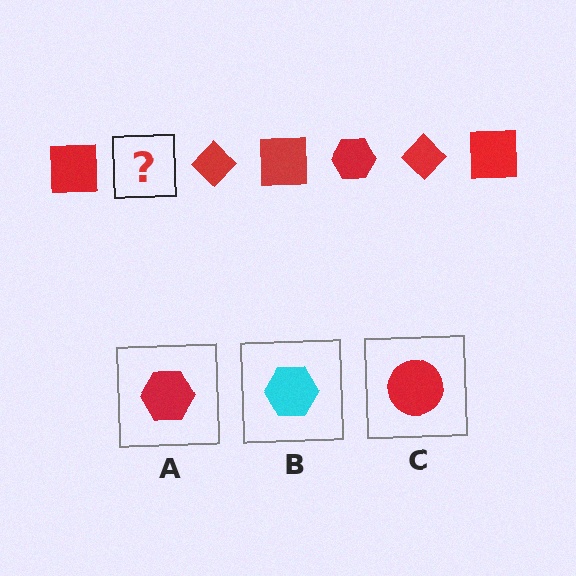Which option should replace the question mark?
Option A.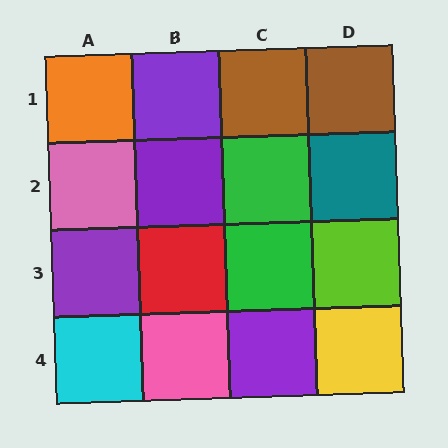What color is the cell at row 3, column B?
Red.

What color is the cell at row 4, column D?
Yellow.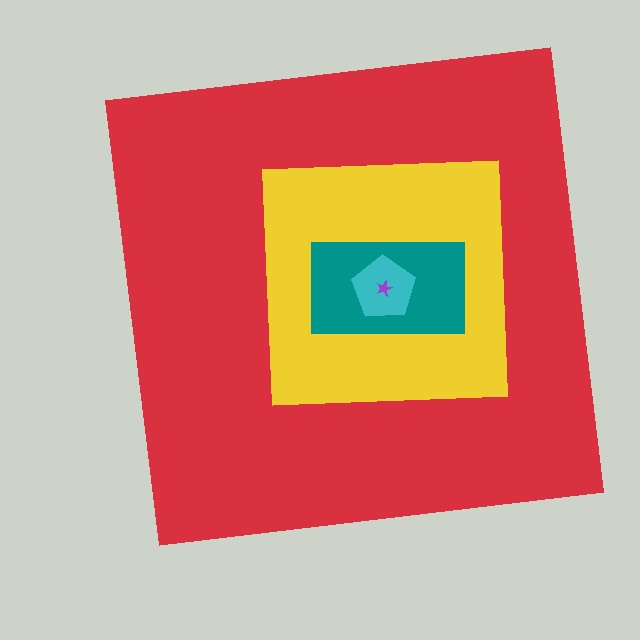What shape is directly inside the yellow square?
The teal rectangle.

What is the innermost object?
The purple star.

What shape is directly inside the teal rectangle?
The cyan pentagon.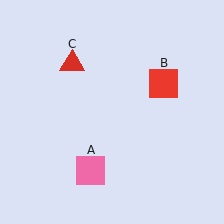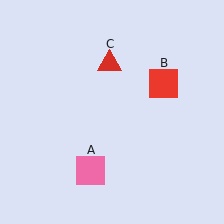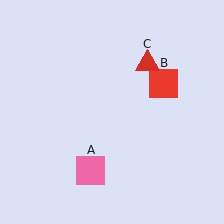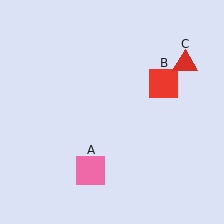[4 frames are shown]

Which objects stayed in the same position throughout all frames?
Pink square (object A) and red square (object B) remained stationary.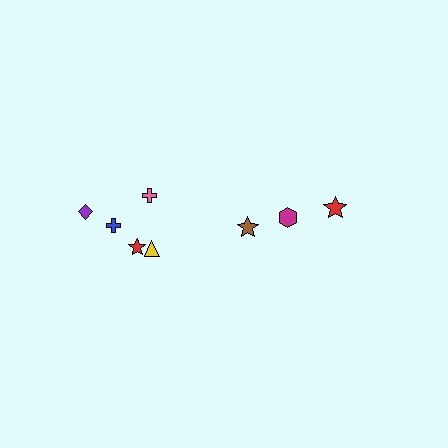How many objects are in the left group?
There are 5 objects.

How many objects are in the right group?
There are 3 objects.